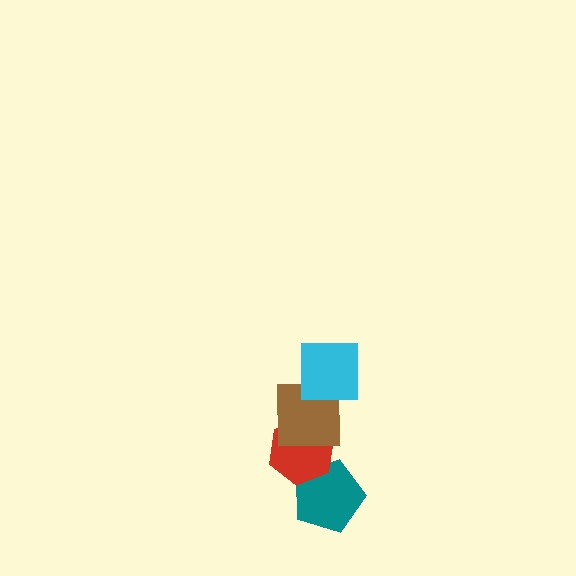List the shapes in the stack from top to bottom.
From top to bottom: the cyan square, the brown square, the red hexagon, the teal pentagon.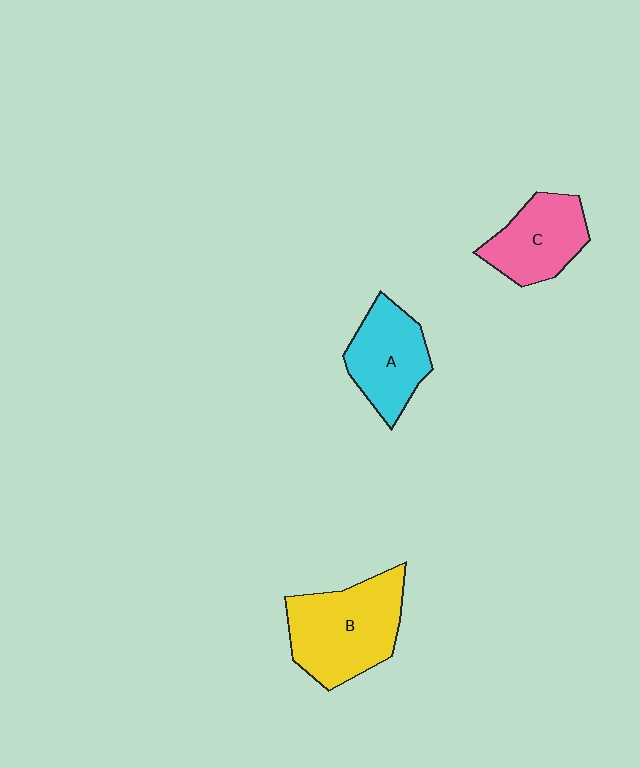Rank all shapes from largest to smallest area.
From largest to smallest: B (yellow), A (cyan), C (pink).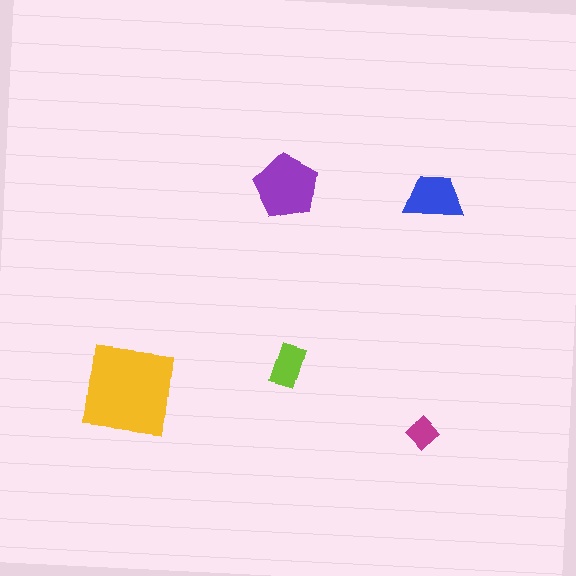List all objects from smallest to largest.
The magenta diamond, the lime rectangle, the blue trapezoid, the purple pentagon, the yellow square.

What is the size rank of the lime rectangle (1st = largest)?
4th.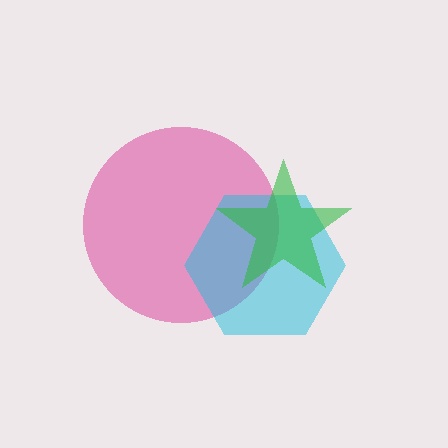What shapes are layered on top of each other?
The layered shapes are: a pink circle, a cyan hexagon, a green star.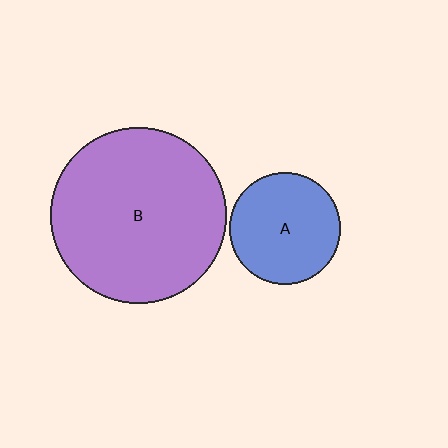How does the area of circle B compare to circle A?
Approximately 2.5 times.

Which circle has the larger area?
Circle B (purple).